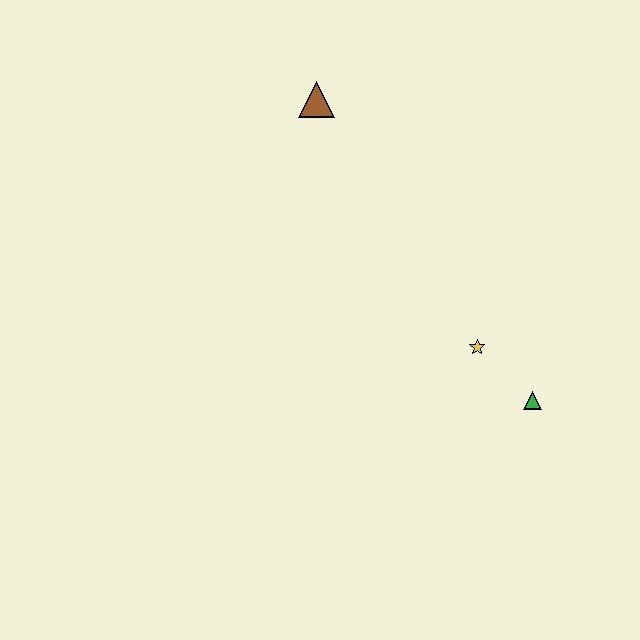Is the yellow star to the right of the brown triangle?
Yes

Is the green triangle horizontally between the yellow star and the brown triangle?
No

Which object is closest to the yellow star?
The green triangle is closest to the yellow star.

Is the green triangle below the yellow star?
Yes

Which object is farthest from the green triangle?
The brown triangle is farthest from the green triangle.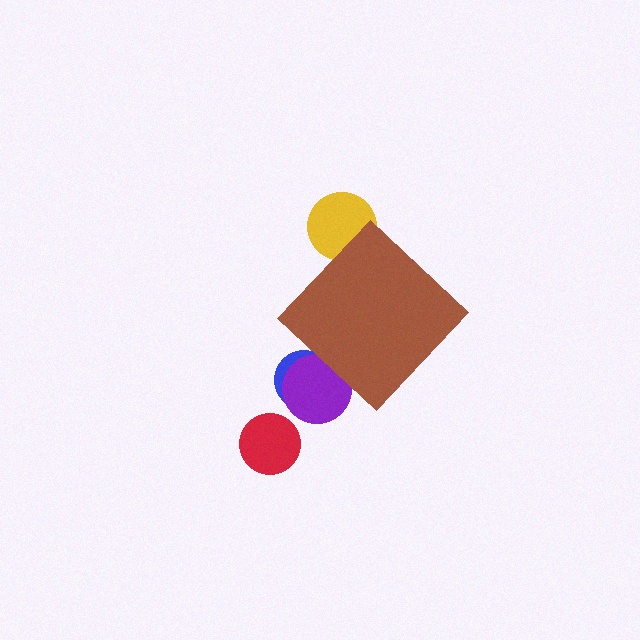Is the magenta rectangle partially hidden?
Yes, the magenta rectangle is partially hidden behind the brown diamond.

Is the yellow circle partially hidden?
Yes, the yellow circle is partially hidden behind the brown diamond.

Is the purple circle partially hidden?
Yes, the purple circle is partially hidden behind the brown diamond.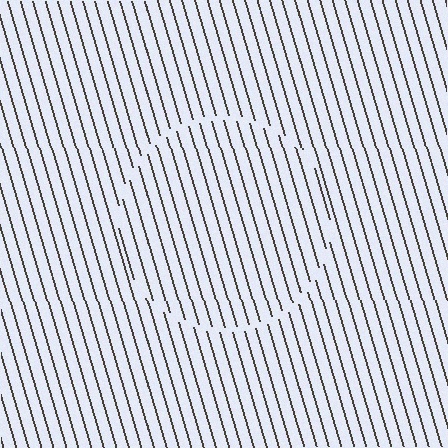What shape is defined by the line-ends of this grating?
An illusory circle. The interior of the shape contains the same grating, shifted by half a period — the contour is defined by the phase discontinuity where line-ends from the inner and outer gratings abut.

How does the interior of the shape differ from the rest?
The interior of the shape contains the same grating, shifted by half a period — the contour is defined by the phase discontinuity where line-ends from the inner and outer gratings abut.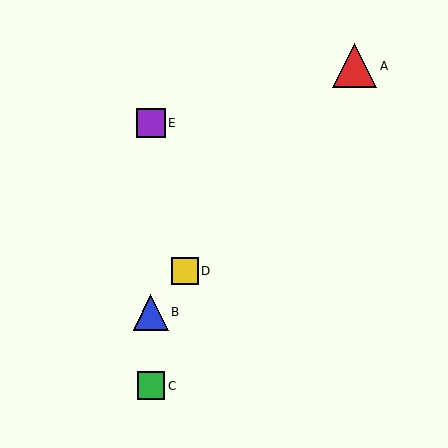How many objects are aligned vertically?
3 objects (B, C, E) are aligned vertically.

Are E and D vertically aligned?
No, E is at x≈151 and D is at x≈185.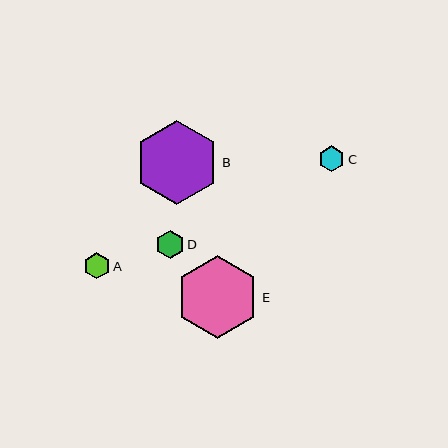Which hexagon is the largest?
Hexagon B is the largest with a size of approximately 83 pixels.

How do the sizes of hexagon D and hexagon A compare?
Hexagon D and hexagon A are approximately the same size.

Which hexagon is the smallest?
Hexagon C is the smallest with a size of approximately 26 pixels.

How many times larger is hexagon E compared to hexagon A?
Hexagon E is approximately 3.2 times the size of hexagon A.